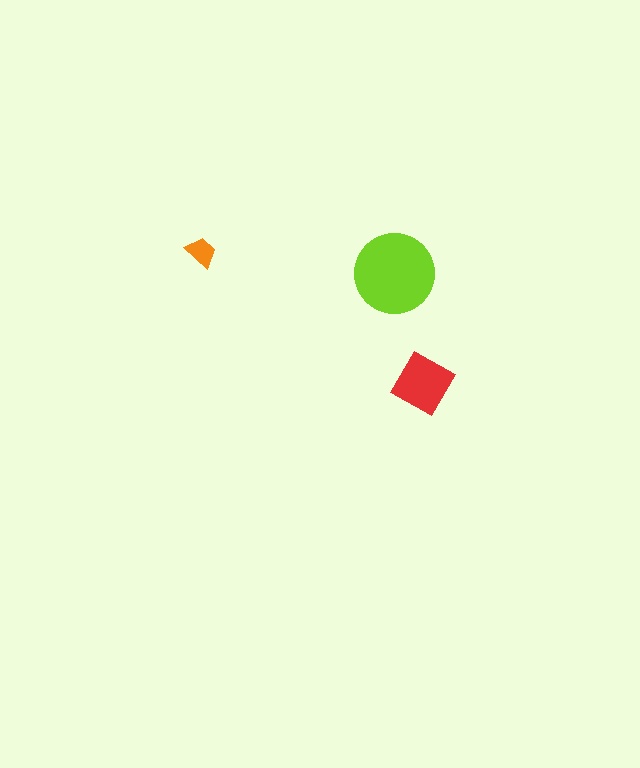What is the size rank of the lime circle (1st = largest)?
1st.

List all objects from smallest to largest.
The orange trapezoid, the red diamond, the lime circle.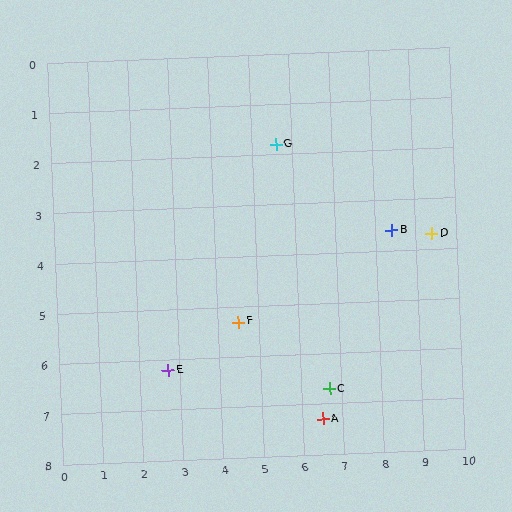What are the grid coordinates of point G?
Point G is at approximately (5.6, 1.8).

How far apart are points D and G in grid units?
Points D and G are about 4.2 grid units apart.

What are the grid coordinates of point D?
Point D is at approximately (9.4, 3.7).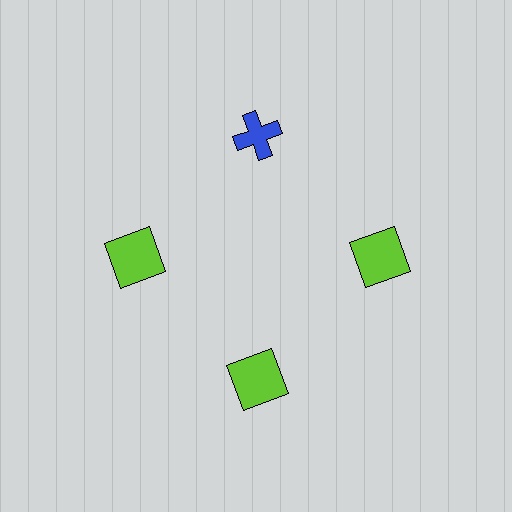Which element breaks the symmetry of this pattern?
The blue cross at roughly the 12 o'clock position breaks the symmetry. All other shapes are lime squares.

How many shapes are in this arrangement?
There are 4 shapes arranged in a ring pattern.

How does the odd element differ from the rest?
It differs in both color (blue instead of lime) and shape (cross instead of square).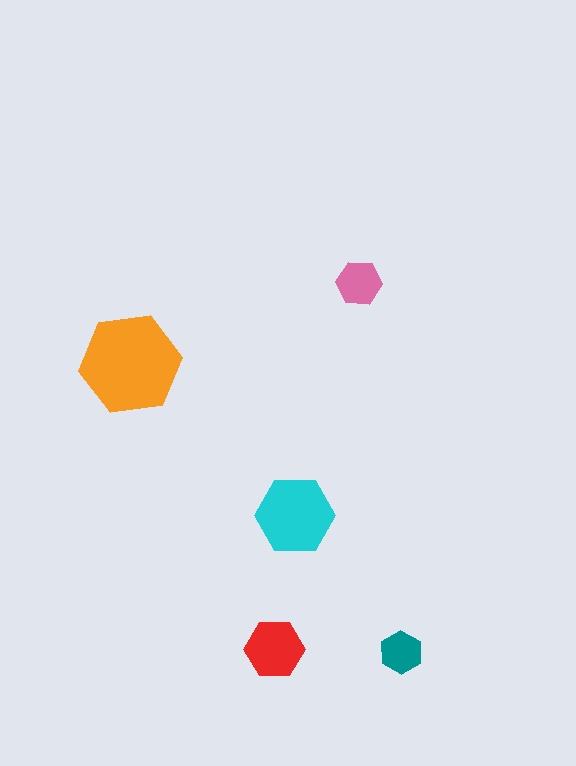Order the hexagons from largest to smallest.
the orange one, the cyan one, the red one, the pink one, the teal one.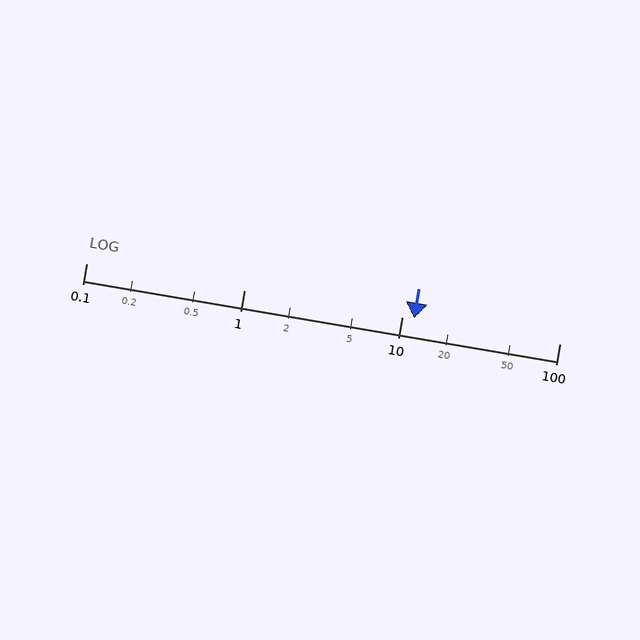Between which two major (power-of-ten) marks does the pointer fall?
The pointer is between 10 and 100.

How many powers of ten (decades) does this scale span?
The scale spans 3 decades, from 0.1 to 100.